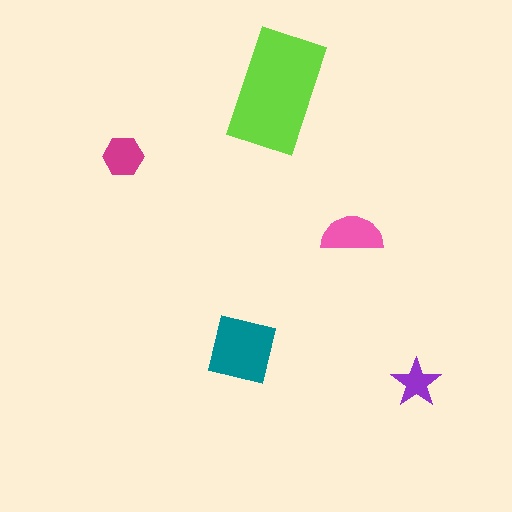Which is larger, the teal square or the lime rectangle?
The lime rectangle.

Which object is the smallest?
The purple star.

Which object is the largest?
The lime rectangle.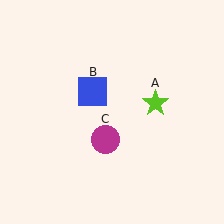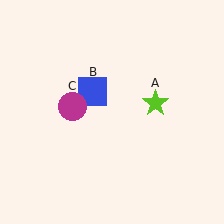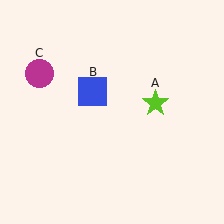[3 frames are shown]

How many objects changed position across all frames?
1 object changed position: magenta circle (object C).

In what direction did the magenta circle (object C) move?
The magenta circle (object C) moved up and to the left.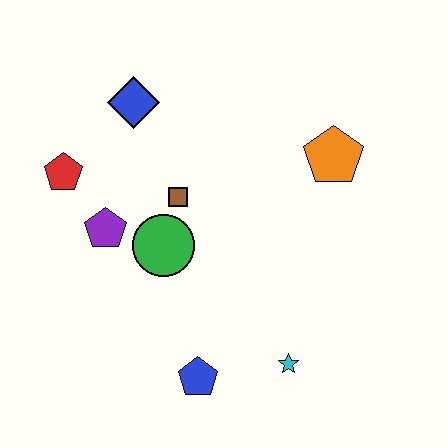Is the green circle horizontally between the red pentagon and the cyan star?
Yes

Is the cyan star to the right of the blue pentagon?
Yes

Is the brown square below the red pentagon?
Yes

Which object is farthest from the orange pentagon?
The red pentagon is farthest from the orange pentagon.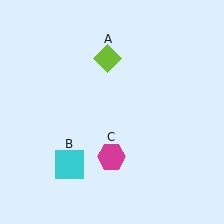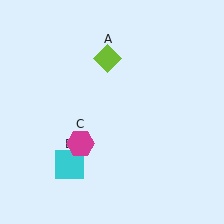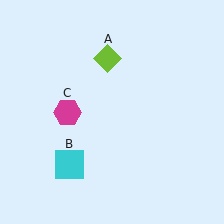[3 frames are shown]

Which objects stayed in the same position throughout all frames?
Lime diamond (object A) and cyan square (object B) remained stationary.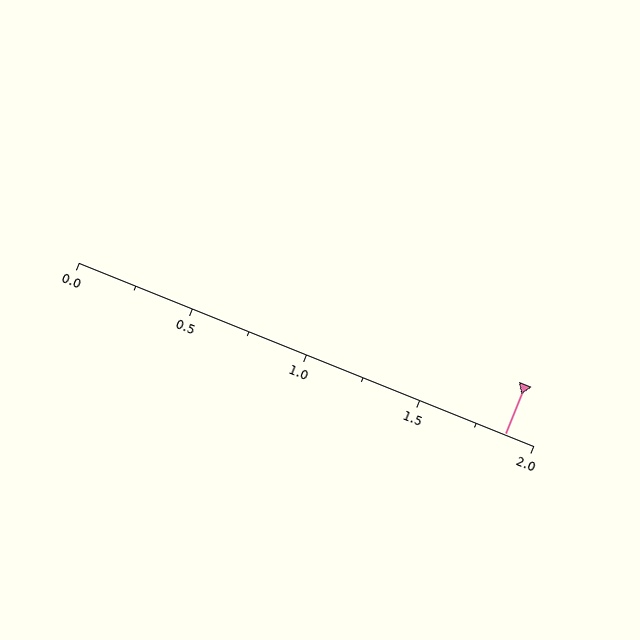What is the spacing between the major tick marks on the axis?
The major ticks are spaced 0.5 apart.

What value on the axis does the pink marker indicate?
The marker indicates approximately 1.88.